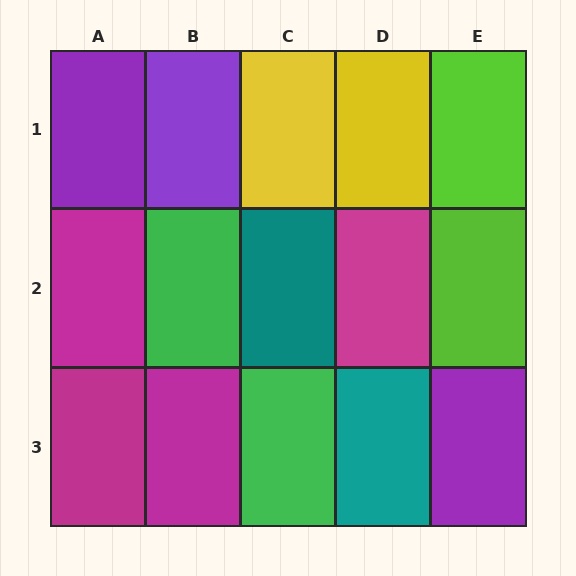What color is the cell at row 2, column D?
Magenta.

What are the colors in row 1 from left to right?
Purple, purple, yellow, yellow, lime.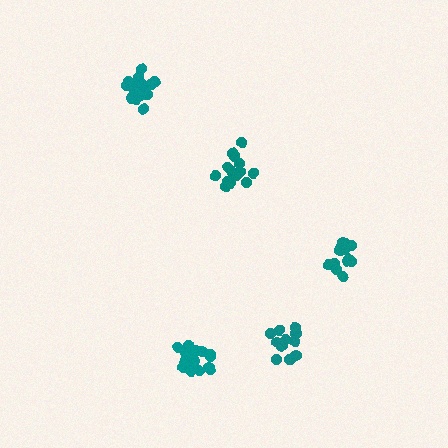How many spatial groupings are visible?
There are 5 spatial groupings.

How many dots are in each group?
Group 1: 17 dots, Group 2: 18 dots, Group 3: 12 dots, Group 4: 14 dots, Group 5: 12 dots (73 total).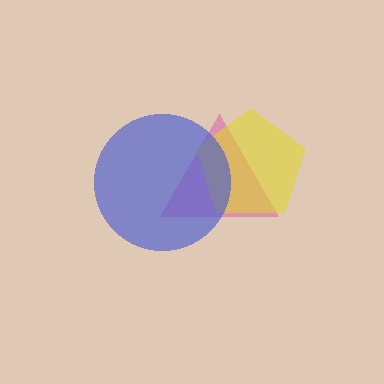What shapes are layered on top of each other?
The layered shapes are: a magenta triangle, a yellow pentagon, a blue circle.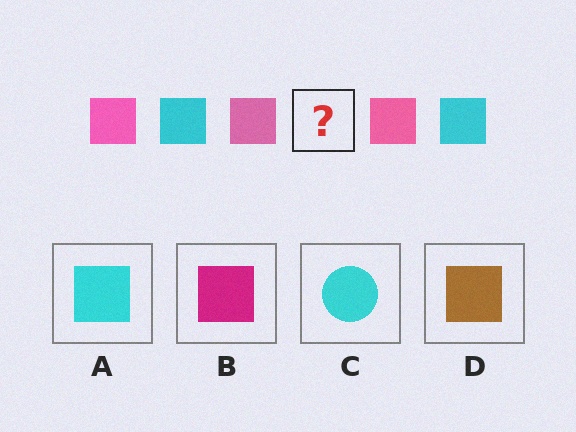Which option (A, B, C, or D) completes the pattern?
A.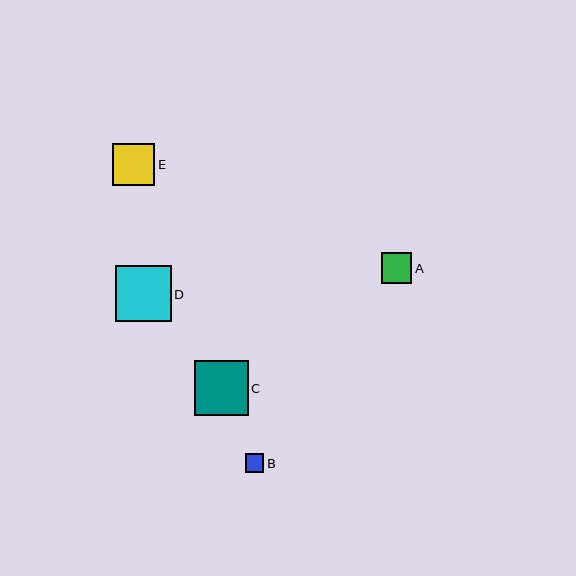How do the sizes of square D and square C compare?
Square D and square C are approximately the same size.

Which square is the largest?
Square D is the largest with a size of approximately 56 pixels.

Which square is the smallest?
Square B is the smallest with a size of approximately 19 pixels.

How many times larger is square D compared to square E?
Square D is approximately 1.3 times the size of square E.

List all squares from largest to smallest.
From largest to smallest: D, C, E, A, B.